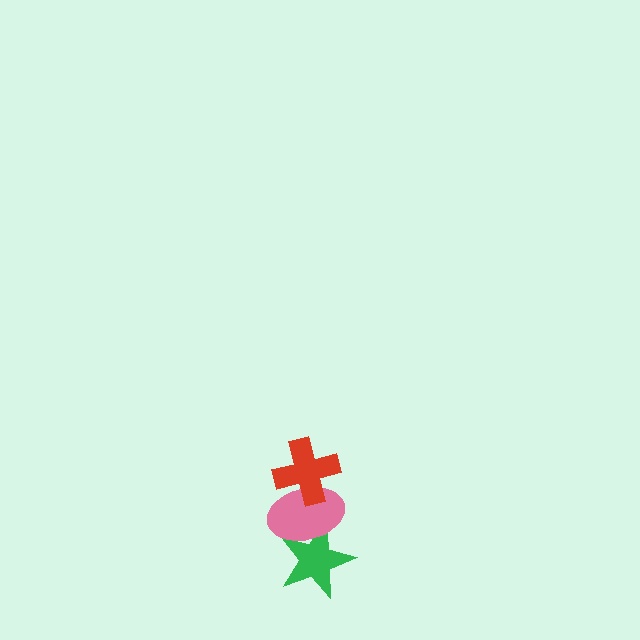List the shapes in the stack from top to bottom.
From top to bottom: the red cross, the pink ellipse, the green star.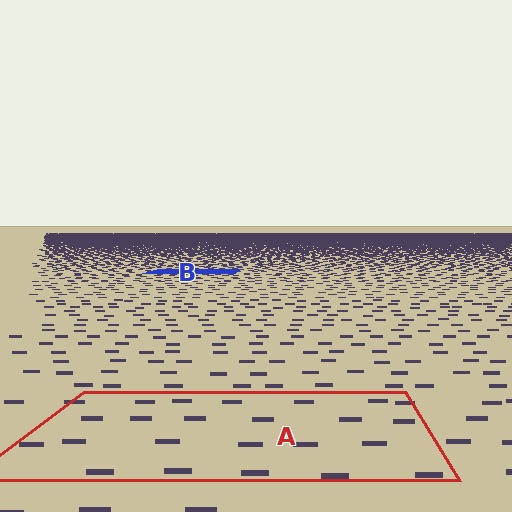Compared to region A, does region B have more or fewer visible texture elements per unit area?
Region B has more texture elements per unit area — they are packed more densely because it is farther away.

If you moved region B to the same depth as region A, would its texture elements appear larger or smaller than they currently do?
They would appear larger. At a closer depth, the same texture elements are projected at a bigger on-screen size.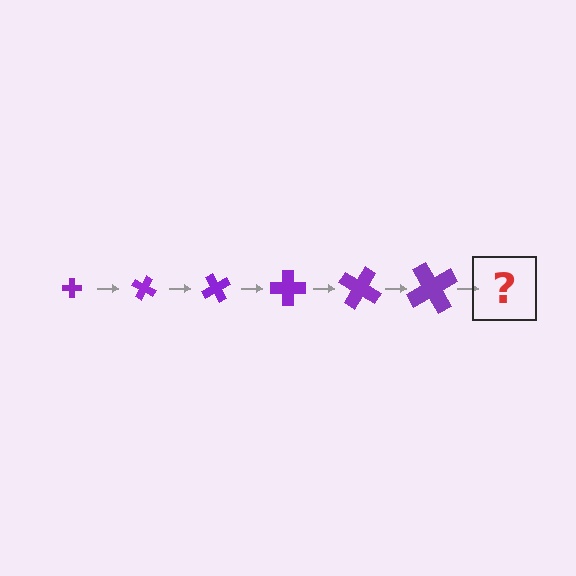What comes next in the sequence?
The next element should be a cross, larger than the previous one and rotated 180 degrees from the start.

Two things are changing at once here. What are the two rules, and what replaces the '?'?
The two rules are that the cross grows larger each step and it rotates 30 degrees each step. The '?' should be a cross, larger than the previous one and rotated 180 degrees from the start.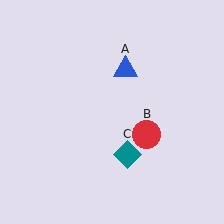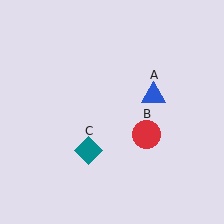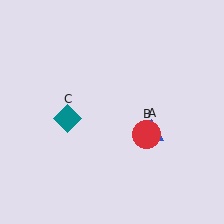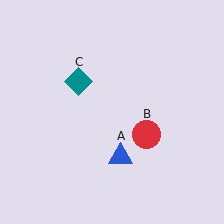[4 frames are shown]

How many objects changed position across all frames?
2 objects changed position: blue triangle (object A), teal diamond (object C).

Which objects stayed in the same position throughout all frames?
Red circle (object B) remained stationary.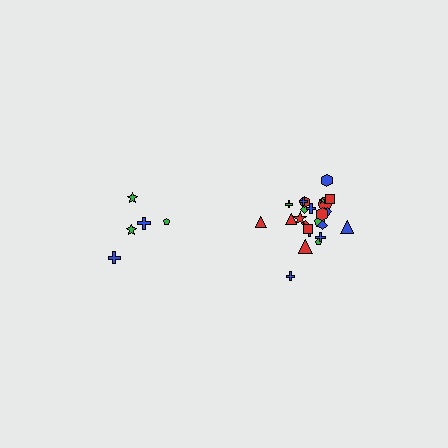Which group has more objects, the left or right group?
The right group.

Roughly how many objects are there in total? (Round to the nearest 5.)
Roughly 30 objects in total.